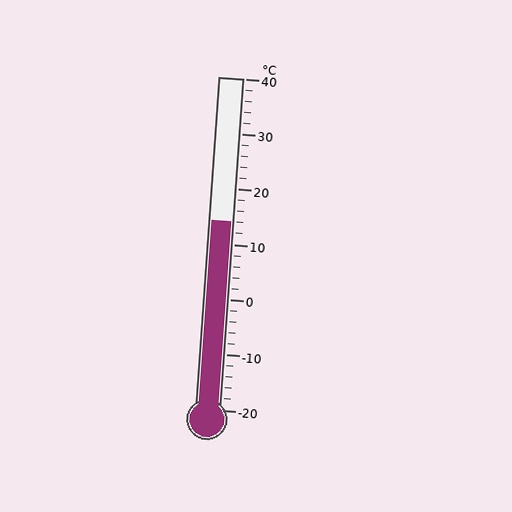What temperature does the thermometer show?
The thermometer shows approximately 14°C.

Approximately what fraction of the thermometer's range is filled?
The thermometer is filled to approximately 55% of its range.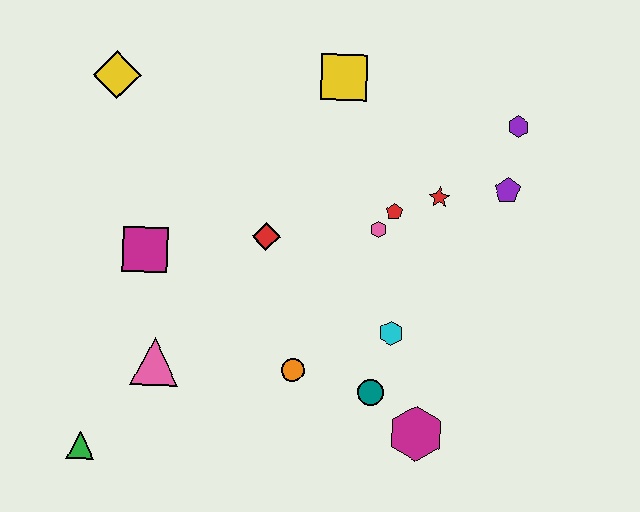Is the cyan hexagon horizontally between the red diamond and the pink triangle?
No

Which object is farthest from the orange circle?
The yellow diamond is farthest from the orange circle.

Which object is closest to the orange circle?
The teal circle is closest to the orange circle.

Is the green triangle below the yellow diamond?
Yes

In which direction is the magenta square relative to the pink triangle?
The magenta square is above the pink triangle.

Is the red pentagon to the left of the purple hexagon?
Yes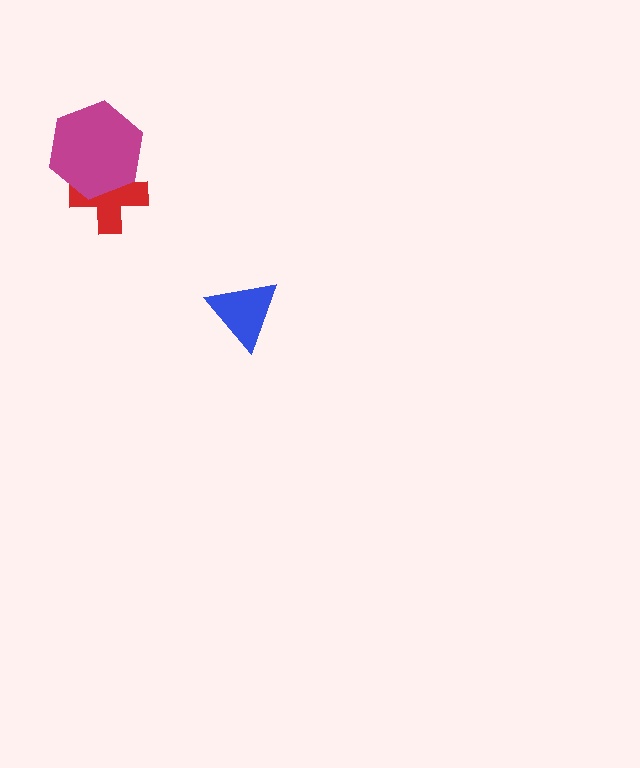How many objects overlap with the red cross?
1 object overlaps with the red cross.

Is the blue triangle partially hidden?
No, no other shape covers it.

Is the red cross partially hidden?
Yes, it is partially covered by another shape.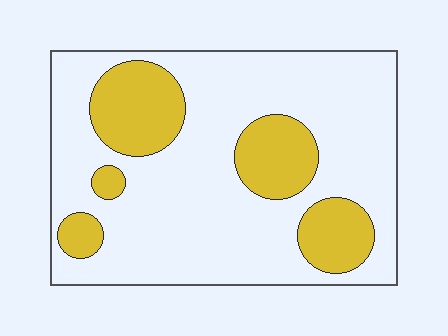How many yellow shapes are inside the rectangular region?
5.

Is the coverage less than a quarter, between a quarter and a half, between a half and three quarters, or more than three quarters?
Less than a quarter.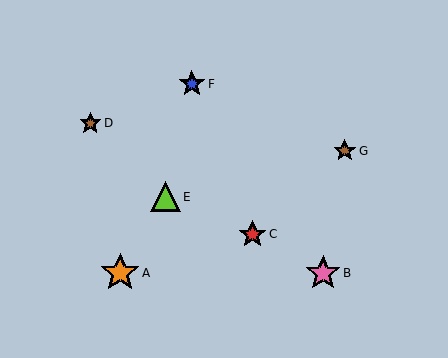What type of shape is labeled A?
Shape A is an orange star.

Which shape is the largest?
The orange star (labeled A) is the largest.